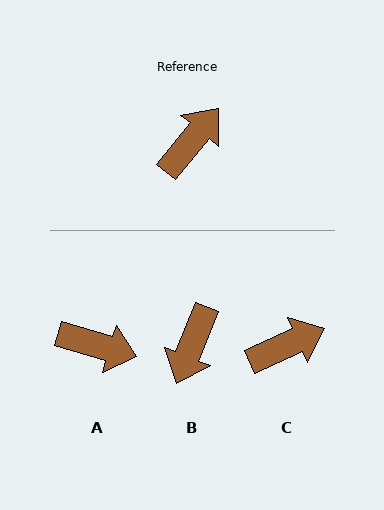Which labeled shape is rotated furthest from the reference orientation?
B, about 163 degrees away.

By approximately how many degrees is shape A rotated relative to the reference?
Approximately 67 degrees clockwise.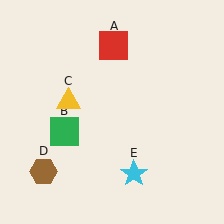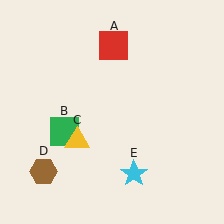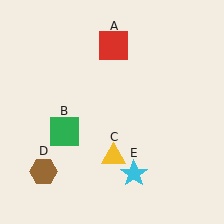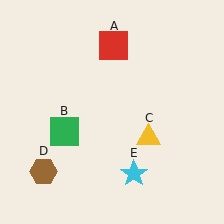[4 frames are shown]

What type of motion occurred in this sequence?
The yellow triangle (object C) rotated counterclockwise around the center of the scene.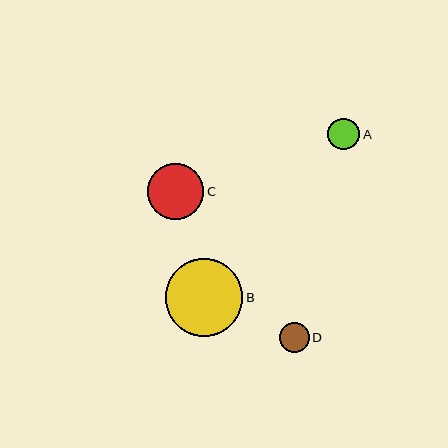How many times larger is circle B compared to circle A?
Circle B is approximately 2.4 times the size of circle A.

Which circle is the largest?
Circle B is the largest with a size of approximately 78 pixels.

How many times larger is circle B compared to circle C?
Circle B is approximately 1.4 times the size of circle C.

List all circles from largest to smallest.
From largest to smallest: B, C, A, D.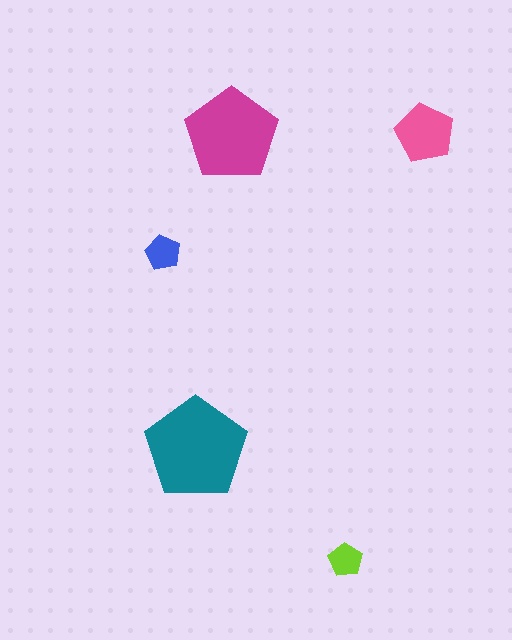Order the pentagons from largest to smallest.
the teal one, the magenta one, the pink one, the blue one, the lime one.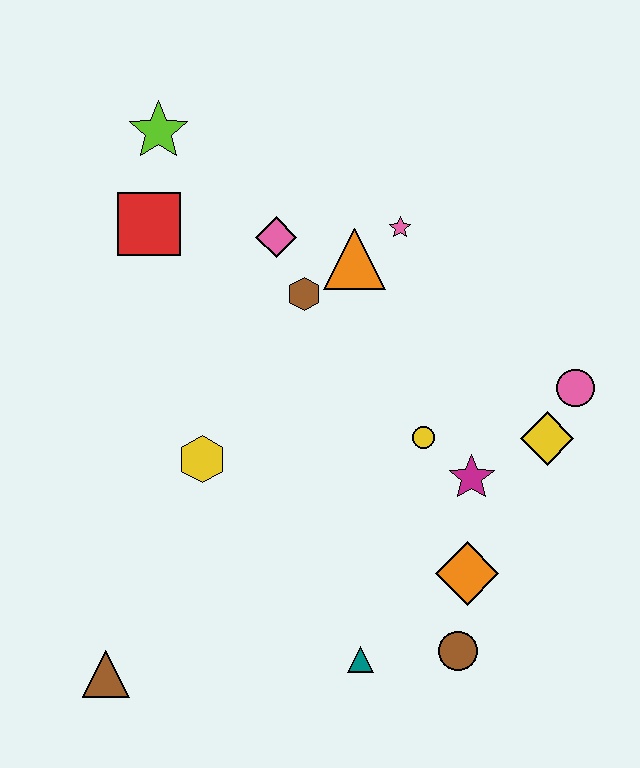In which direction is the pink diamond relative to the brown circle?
The pink diamond is above the brown circle.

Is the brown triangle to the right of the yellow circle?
No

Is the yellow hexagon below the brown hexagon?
Yes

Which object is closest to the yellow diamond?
The pink circle is closest to the yellow diamond.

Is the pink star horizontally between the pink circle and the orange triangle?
Yes